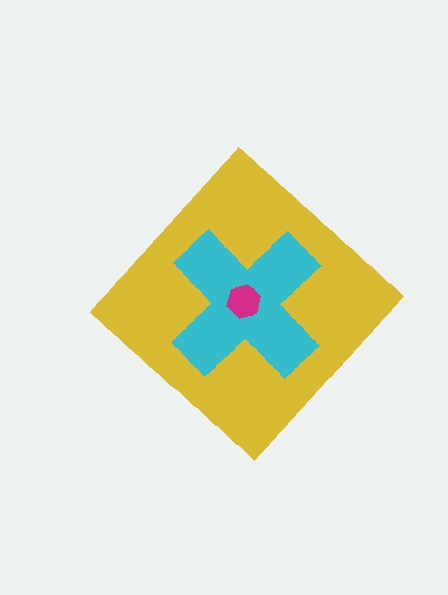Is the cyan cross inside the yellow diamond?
Yes.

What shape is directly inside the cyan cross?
The magenta hexagon.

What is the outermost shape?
The yellow diamond.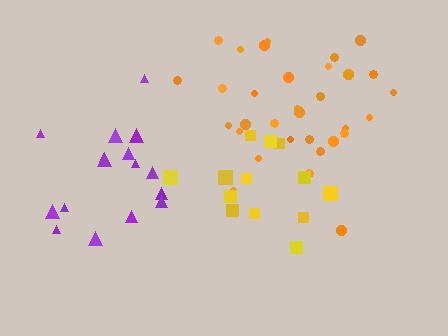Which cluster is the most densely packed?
Purple.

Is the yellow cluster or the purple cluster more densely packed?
Purple.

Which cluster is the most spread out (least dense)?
Yellow.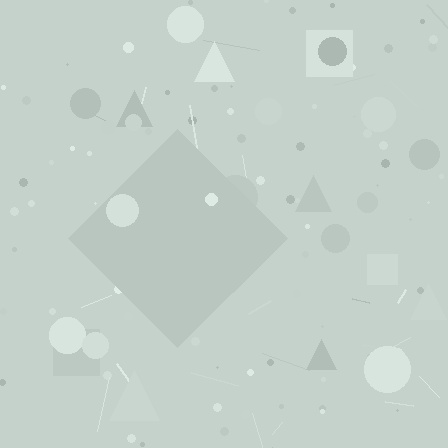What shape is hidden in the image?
A diamond is hidden in the image.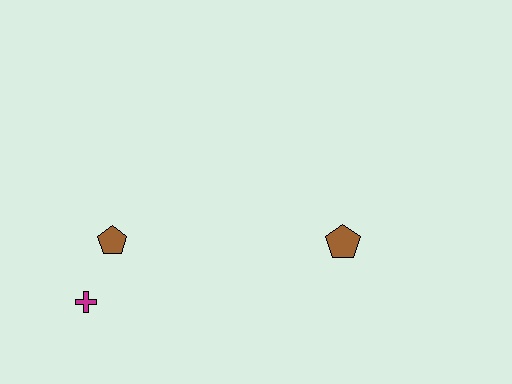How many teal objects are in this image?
There are no teal objects.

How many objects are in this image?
There are 3 objects.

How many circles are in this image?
There are no circles.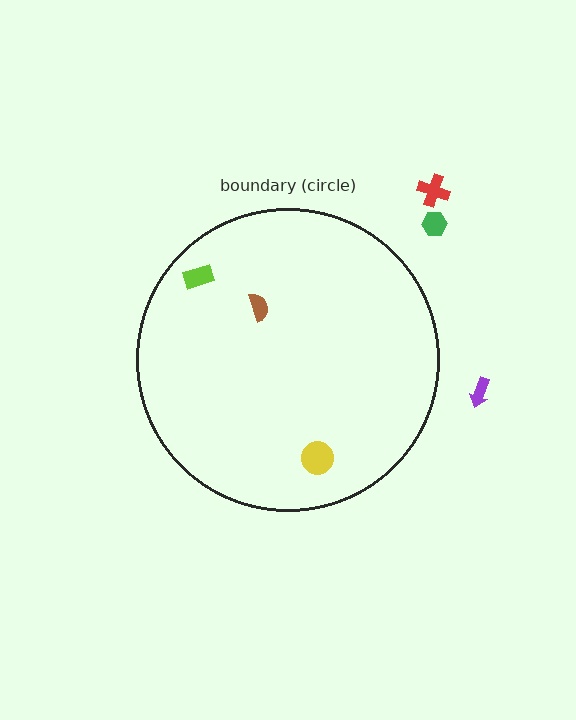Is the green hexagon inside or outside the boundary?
Outside.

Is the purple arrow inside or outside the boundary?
Outside.